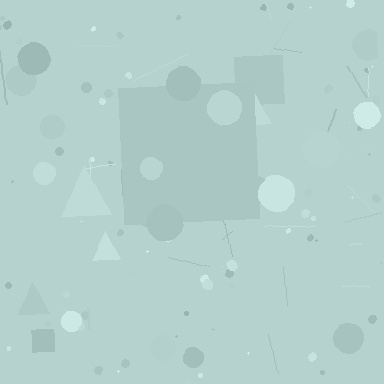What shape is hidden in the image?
A square is hidden in the image.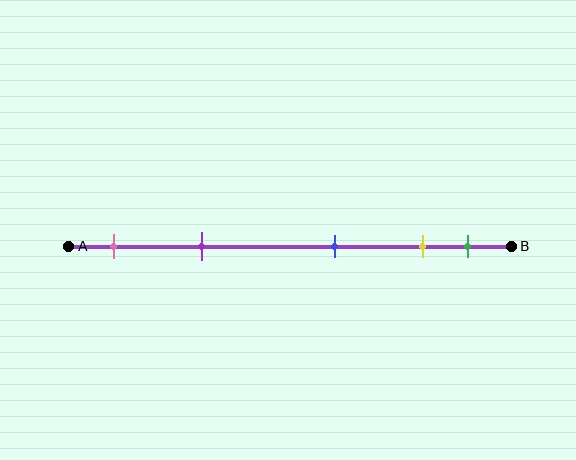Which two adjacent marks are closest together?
The yellow and green marks are the closest adjacent pair.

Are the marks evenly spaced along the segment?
No, the marks are not evenly spaced.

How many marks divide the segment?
There are 5 marks dividing the segment.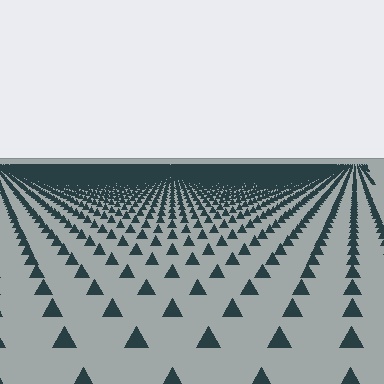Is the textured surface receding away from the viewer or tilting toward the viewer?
The surface is receding away from the viewer. Texture elements get smaller and denser toward the top.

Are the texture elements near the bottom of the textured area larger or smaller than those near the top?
Larger. Near the bottom, elements are closer to the viewer and appear at a bigger on-screen size.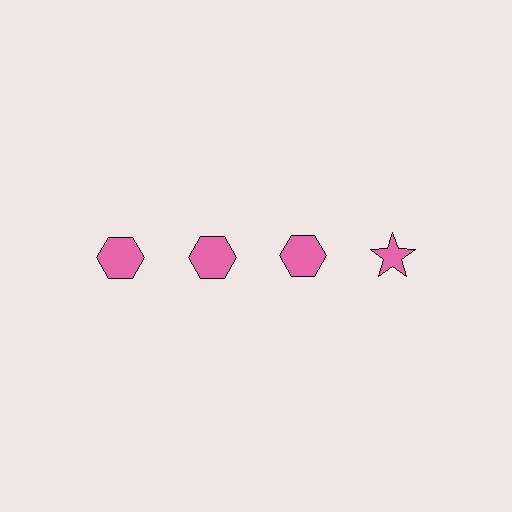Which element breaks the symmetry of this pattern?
The pink star in the top row, second from right column breaks the symmetry. All other shapes are pink hexagons.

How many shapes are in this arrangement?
There are 4 shapes arranged in a grid pattern.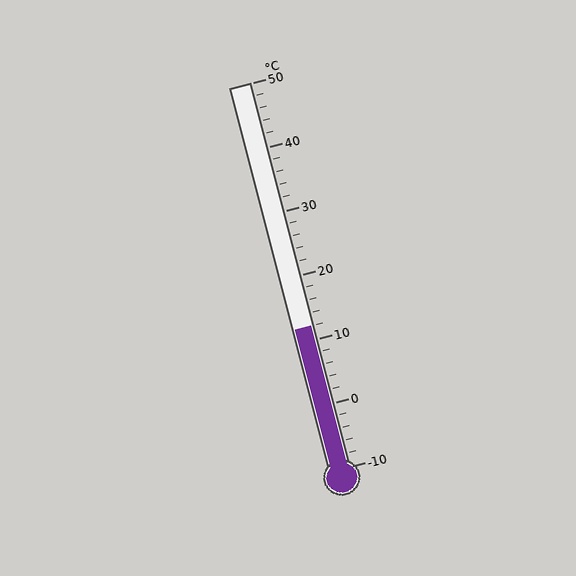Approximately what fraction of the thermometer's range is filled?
The thermometer is filled to approximately 35% of its range.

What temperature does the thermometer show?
The thermometer shows approximately 12°C.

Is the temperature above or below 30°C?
The temperature is below 30°C.